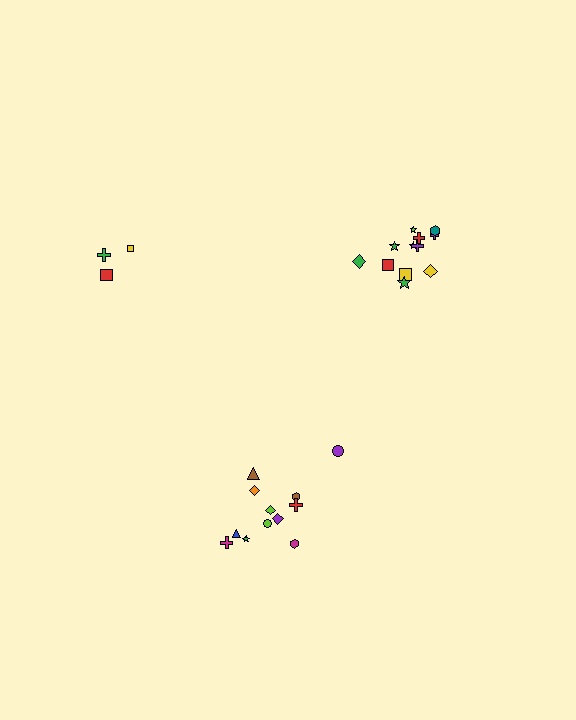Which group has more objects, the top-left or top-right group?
The top-right group.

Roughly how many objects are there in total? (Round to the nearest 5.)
Roughly 25 objects in total.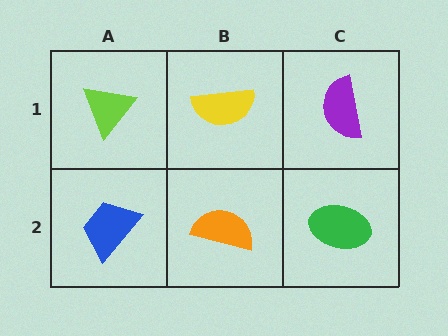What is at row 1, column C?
A purple semicircle.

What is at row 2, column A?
A blue trapezoid.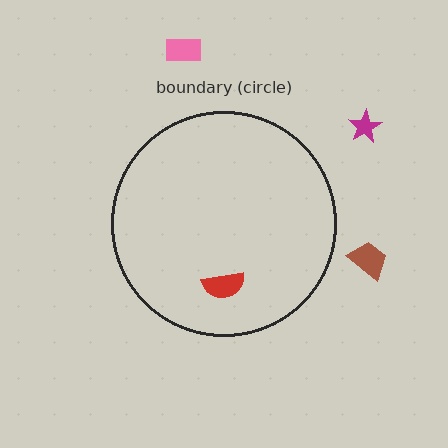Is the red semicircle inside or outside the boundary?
Inside.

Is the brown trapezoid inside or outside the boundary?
Outside.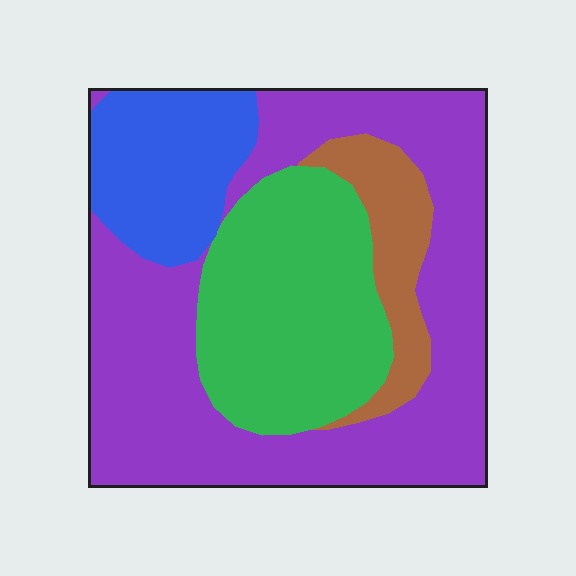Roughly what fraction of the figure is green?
Green takes up about one quarter (1/4) of the figure.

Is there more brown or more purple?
Purple.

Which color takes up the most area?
Purple, at roughly 50%.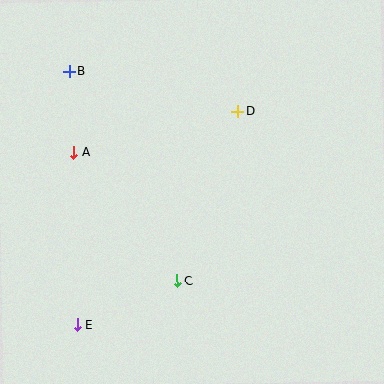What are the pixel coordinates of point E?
Point E is at (78, 325).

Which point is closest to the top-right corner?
Point D is closest to the top-right corner.